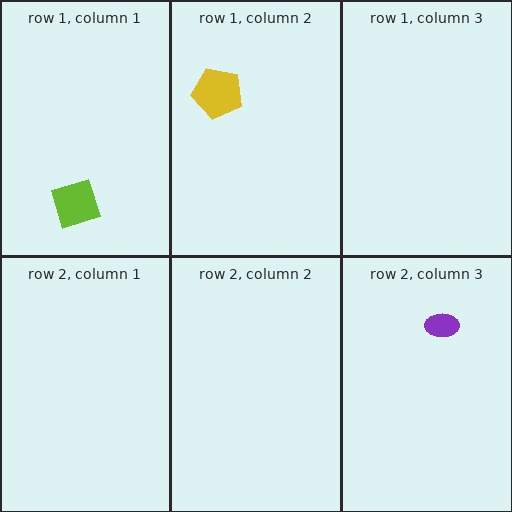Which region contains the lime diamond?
The row 1, column 1 region.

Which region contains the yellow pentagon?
The row 1, column 2 region.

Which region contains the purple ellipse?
The row 2, column 3 region.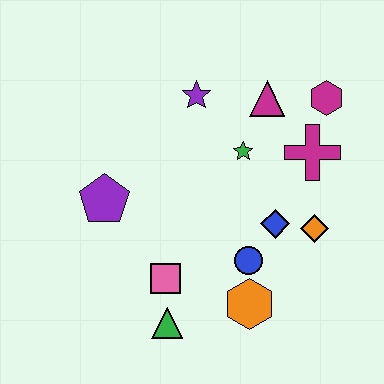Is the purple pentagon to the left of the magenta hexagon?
Yes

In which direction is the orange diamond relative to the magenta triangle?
The orange diamond is below the magenta triangle.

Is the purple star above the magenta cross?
Yes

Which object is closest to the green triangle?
The pink square is closest to the green triangle.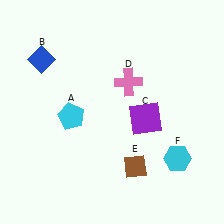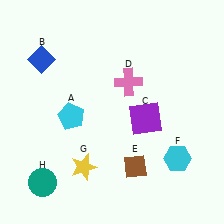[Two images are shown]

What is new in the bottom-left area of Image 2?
A teal circle (H) was added in the bottom-left area of Image 2.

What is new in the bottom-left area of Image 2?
A yellow star (G) was added in the bottom-left area of Image 2.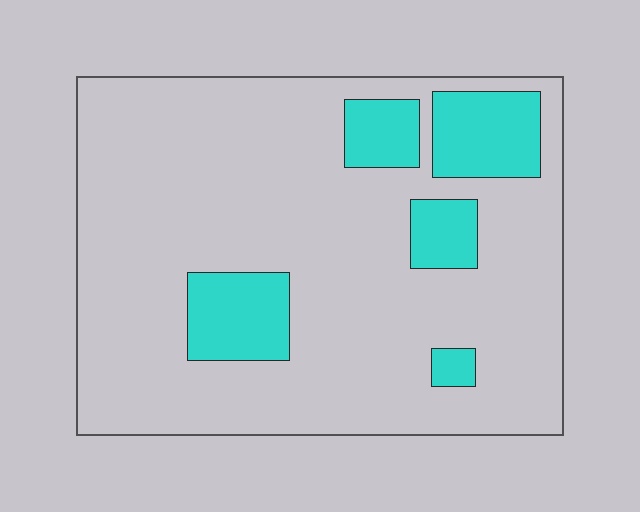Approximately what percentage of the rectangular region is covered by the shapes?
Approximately 15%.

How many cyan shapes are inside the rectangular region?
5.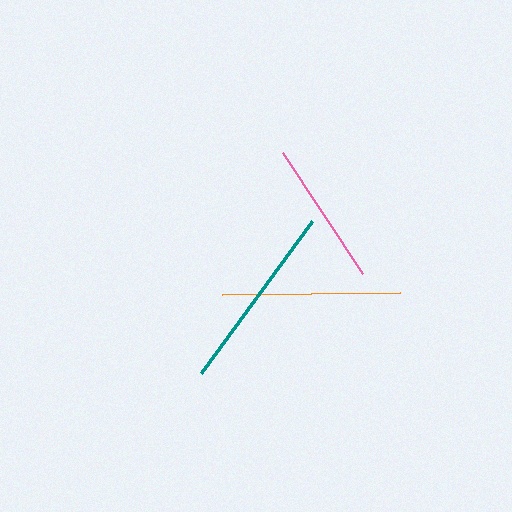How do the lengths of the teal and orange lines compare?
The teal and orange lines are approximately the same length.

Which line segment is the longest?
The teal line is the longest at approximately 188 pixels.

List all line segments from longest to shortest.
From longest to shortest: teal, orange, pink.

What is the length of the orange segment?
The orange segment is approximately 178 pixels long.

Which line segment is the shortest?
The pink line is the shortest at approximately 145 pixels.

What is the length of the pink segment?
The pink segment is approximately 145 pixels long.